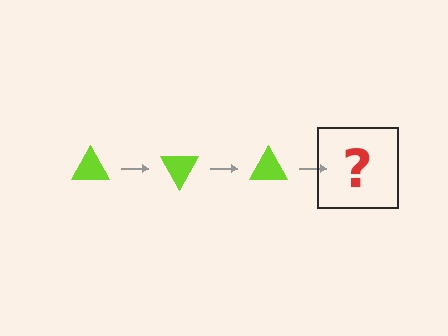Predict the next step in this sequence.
The next step is a lime triangle rotated 180 degrees.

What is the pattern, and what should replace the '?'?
The pattern is that the triangle rotates 60 degrees each step. The '?' should be a lime triangle rotated 180 degrees.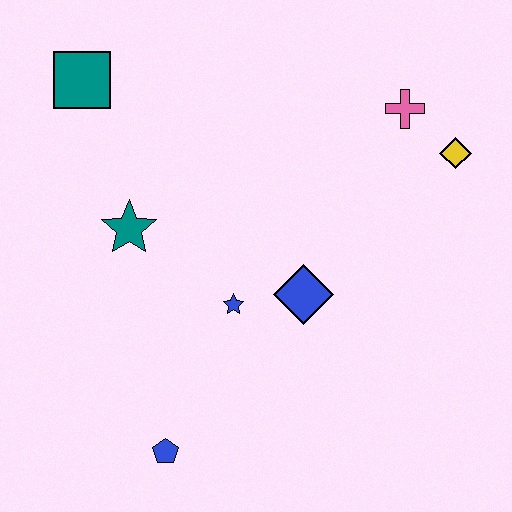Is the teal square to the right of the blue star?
No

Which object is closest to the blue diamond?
The blue star is closest to the blue diamond.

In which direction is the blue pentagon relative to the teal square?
The blue pentagon is below the teal square.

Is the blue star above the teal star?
No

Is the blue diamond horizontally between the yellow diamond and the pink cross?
No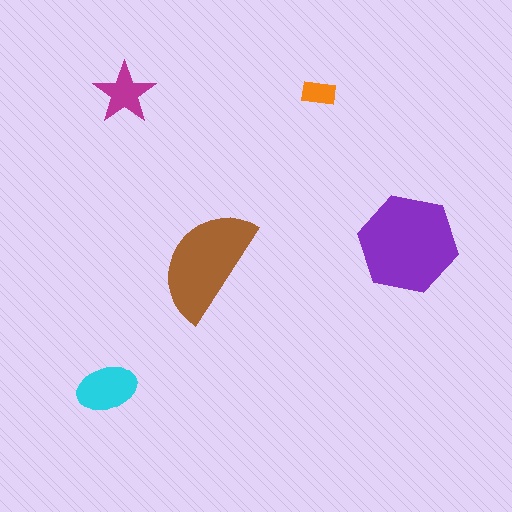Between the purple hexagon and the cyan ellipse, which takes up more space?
The purple hexagon.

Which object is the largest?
The purple hexagon.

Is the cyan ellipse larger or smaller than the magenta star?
Larger.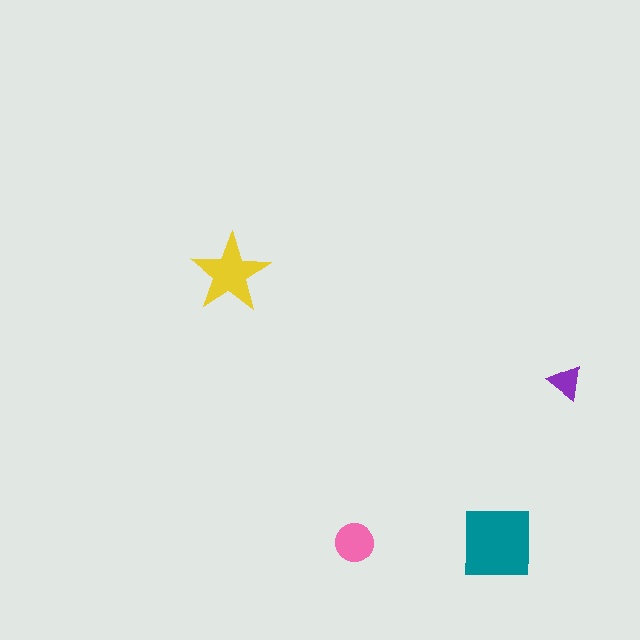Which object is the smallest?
The purple triangle.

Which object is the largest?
The teal square.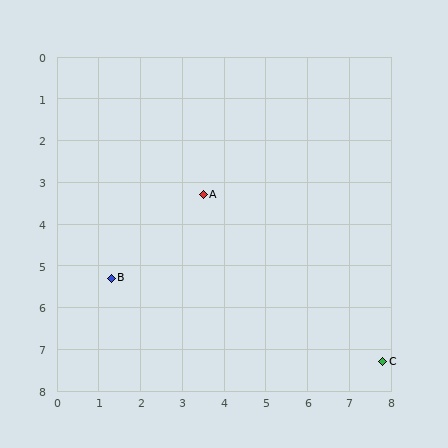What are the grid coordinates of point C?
Point C is at approximately (7.8, 7.3).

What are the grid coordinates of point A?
Point A is at approximately (3.5, 3.3).